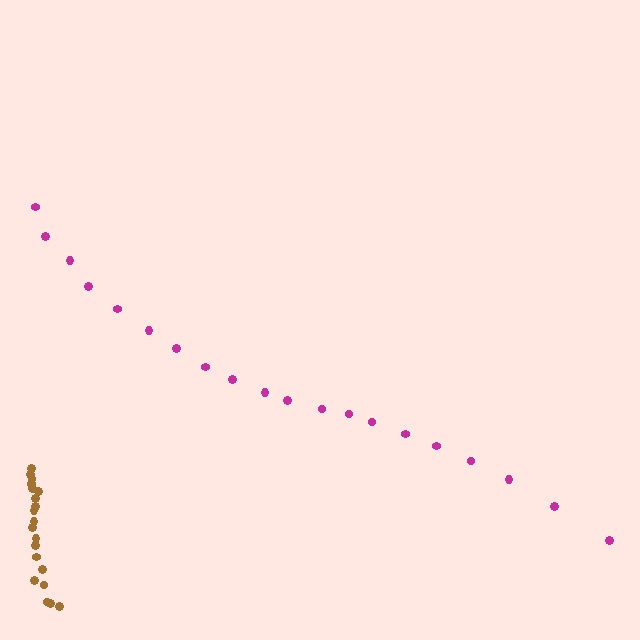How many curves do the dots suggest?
There are 2 distinct paths.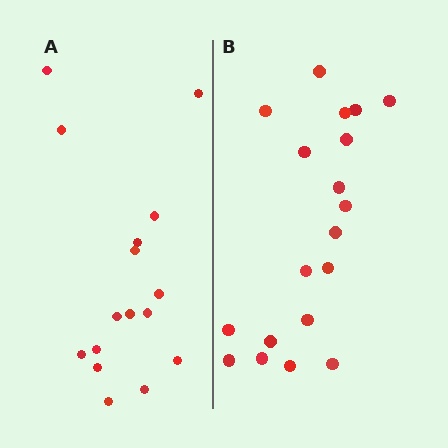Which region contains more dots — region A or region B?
Region B (the right region) has more dots.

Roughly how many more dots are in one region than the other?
Region B has just a few more — roughly 2 or 3 more dots than region A.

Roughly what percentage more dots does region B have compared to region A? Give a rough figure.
About 20% more.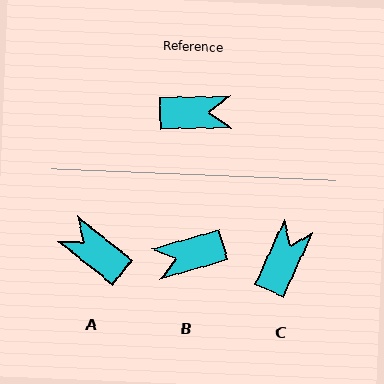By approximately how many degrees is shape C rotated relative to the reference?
Approximately 64 degrees counter-clockwise.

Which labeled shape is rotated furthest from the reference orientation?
B, about 165 degrees away.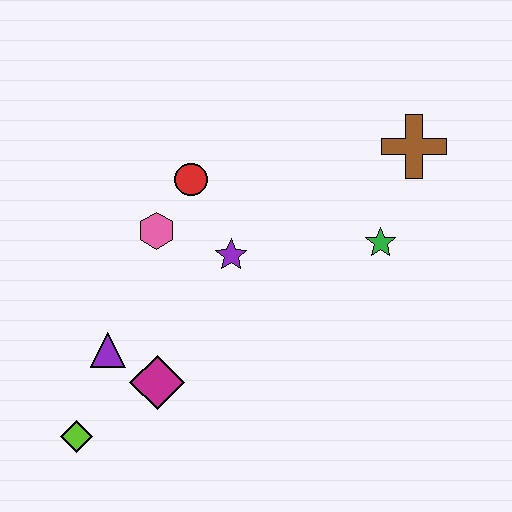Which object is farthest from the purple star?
The lime diamond is farthest from the purple star.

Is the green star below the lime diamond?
No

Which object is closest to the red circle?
The pink hexagon is closest to the red circle.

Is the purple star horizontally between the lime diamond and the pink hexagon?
No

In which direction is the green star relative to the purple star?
The green star is to the right of the purple star.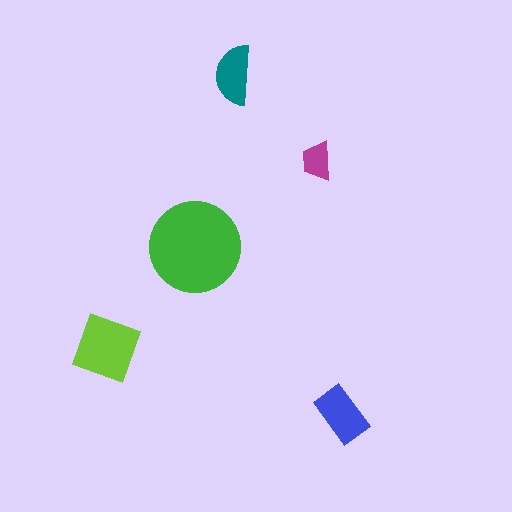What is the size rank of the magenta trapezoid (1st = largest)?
5th.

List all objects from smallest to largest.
The magenta trapezoid, the teal semicircle, the blue rectangle, the lime diamond, the green circle.